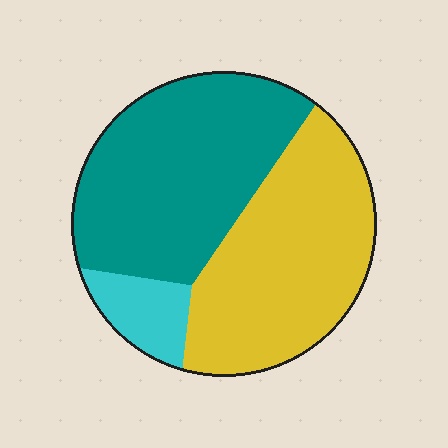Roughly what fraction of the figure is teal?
Teal covers 46% of the figure.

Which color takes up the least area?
Cyan, at roughly 10%.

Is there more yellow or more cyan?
Yellow.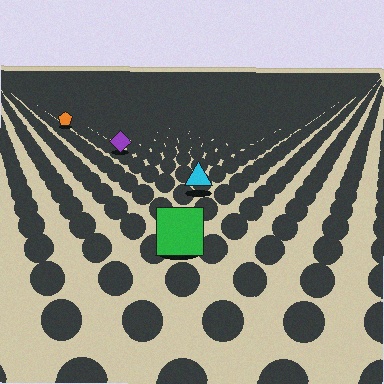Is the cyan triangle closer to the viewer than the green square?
No. The green square is closer — you can tell from the texture gradient: the ground texture is coarser near it.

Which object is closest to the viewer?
The green square is closest. The texture marks near it are larger and more spread out.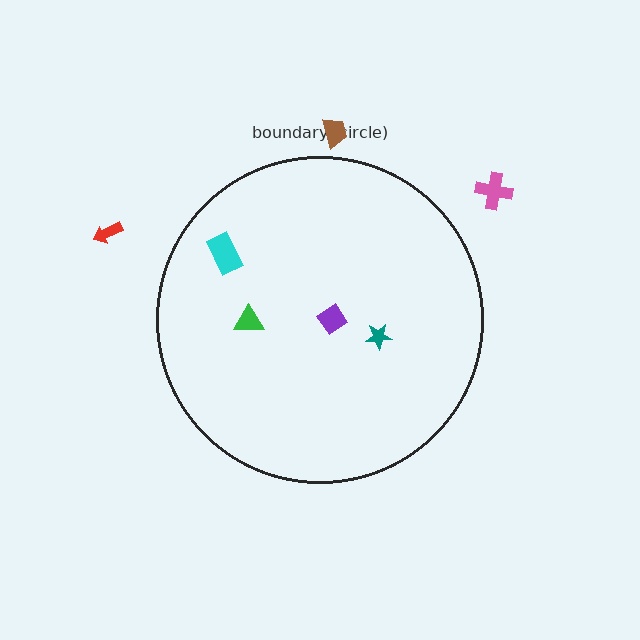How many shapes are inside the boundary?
4 inside, 3 outside.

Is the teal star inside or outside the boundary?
Inside.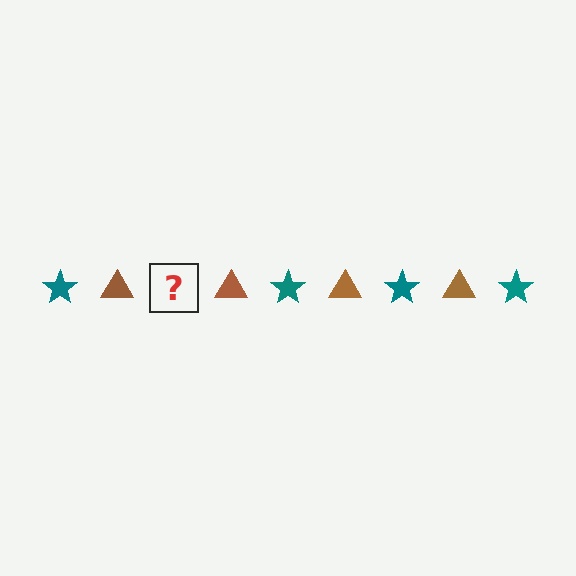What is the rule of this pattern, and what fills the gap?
The rule is that the pattern alternates between teal star and brown triangle. The gap should be filled with a teal star.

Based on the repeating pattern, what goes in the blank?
The blank should be a teal star.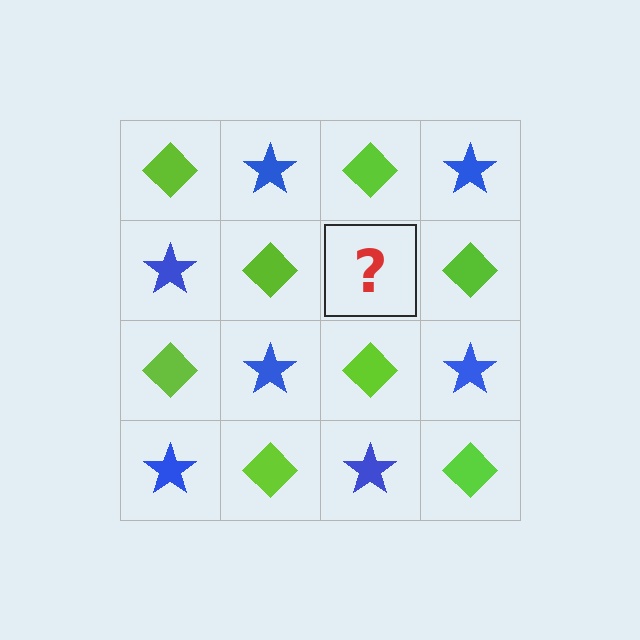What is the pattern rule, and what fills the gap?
The rule is that it alternates lime diamond and blue star in a checkerboard pattern. The gap should be filled with a blue star.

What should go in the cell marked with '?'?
The missing cell should contain a blue star.